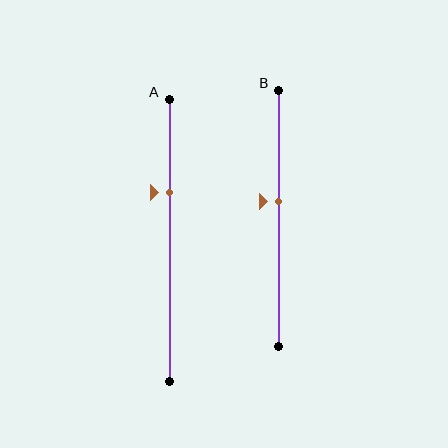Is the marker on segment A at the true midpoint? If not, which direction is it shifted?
No, the marker on segment A is shifted upward by about 17% of the segment length.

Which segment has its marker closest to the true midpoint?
Segment B has its marker closest to the true midpoint.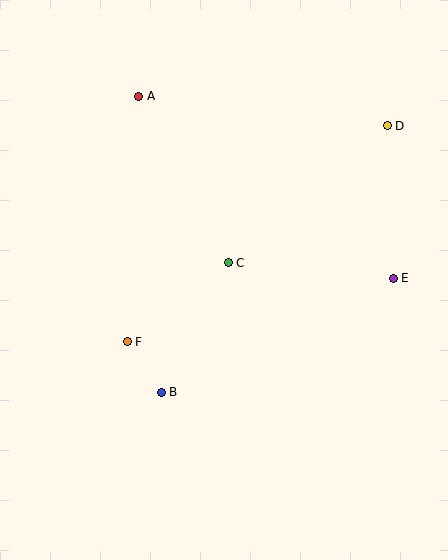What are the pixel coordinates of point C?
Point C is at (228, 263).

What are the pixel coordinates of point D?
Point D is at (387, 126).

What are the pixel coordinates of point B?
Point B is at (161, 392).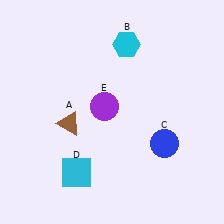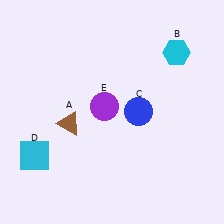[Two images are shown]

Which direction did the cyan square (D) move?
The cyan square (D) moved left.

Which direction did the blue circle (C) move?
The blue circle (C) moved up.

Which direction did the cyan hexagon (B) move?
The cyan hexagon (B) moved right.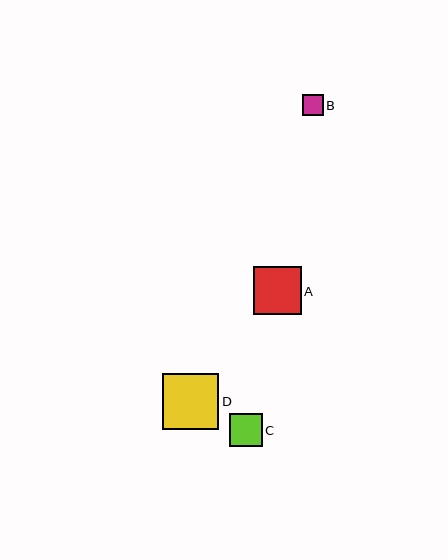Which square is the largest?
Square D is the largest with a size of approximately 56 pixels.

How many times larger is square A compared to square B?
Square A is approximately 2.3 times the size of square B.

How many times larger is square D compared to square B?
Square D is approximately 2.7 times the size of square B.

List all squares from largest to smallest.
From largest to smallest: D, A, C, B.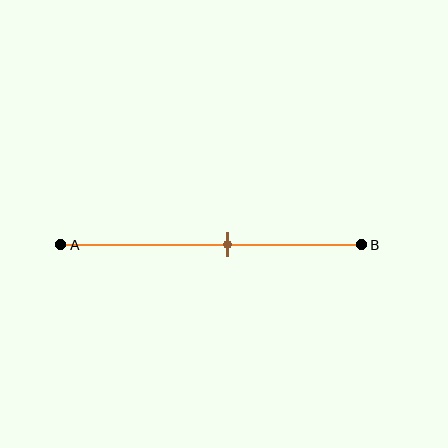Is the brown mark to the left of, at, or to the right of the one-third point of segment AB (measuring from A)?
The brown mark is to the right of the one-third point of segment AB.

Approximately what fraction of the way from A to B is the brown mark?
The brown mark is approximately 55% of the way from A to B.